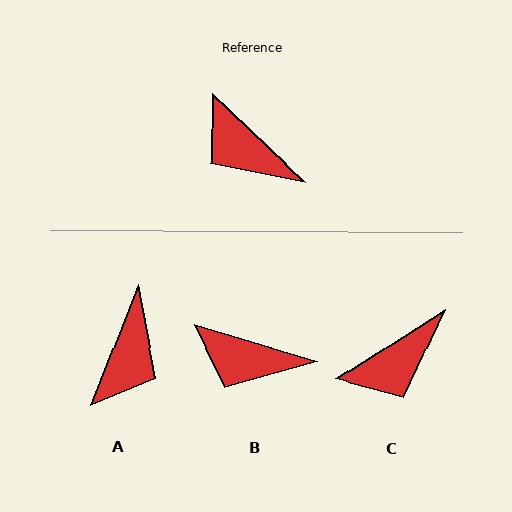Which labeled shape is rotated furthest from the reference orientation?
A, about 112 degrees away.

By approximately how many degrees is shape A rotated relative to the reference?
Approximately 112 degrees counter-clockwise.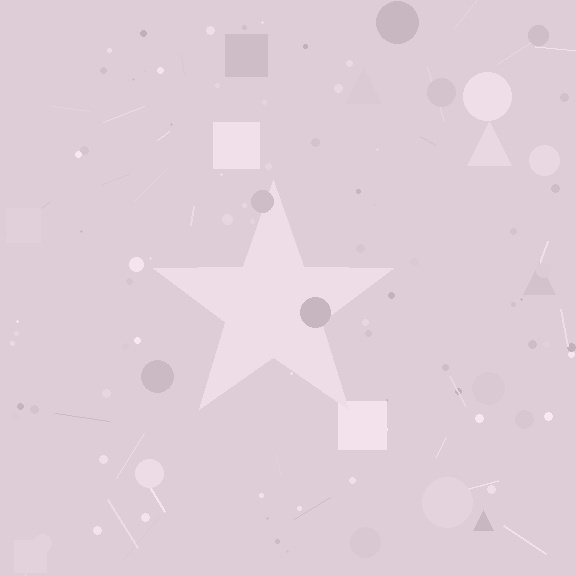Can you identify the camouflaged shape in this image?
The camouflaged shape is a star.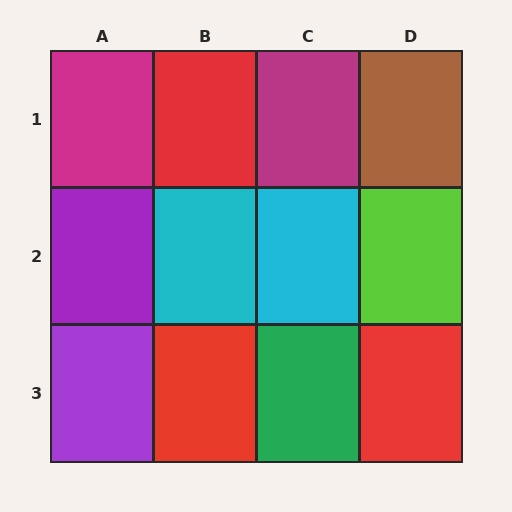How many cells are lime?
1 cell is lime.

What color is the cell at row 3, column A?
Purple.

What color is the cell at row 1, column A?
Magenta.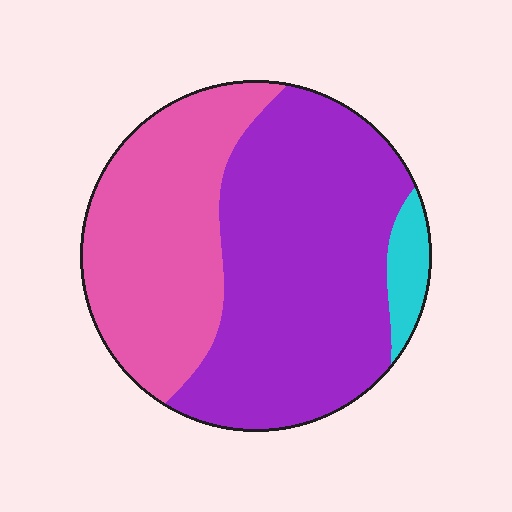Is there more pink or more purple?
Purple.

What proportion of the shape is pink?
Pink covers about 40% of the shape.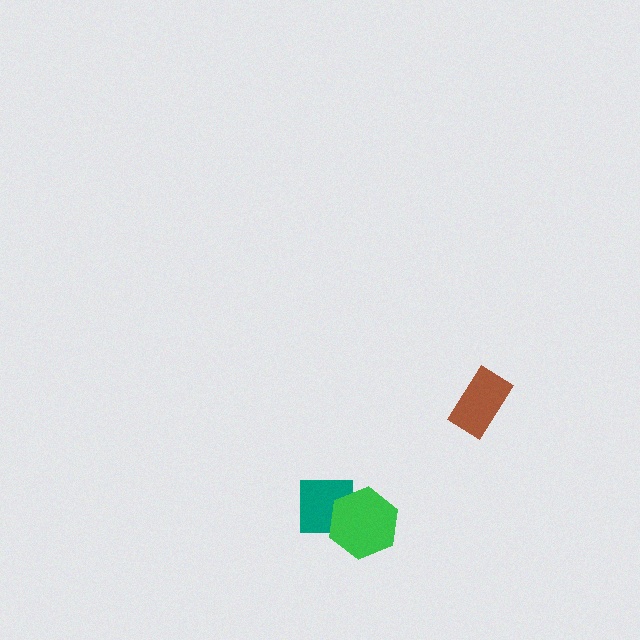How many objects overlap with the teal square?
1 object overlaps with the teal square.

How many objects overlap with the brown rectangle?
0 objects overlap with the brown rectangle.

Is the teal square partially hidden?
Yes, it is partially covered by another shape.